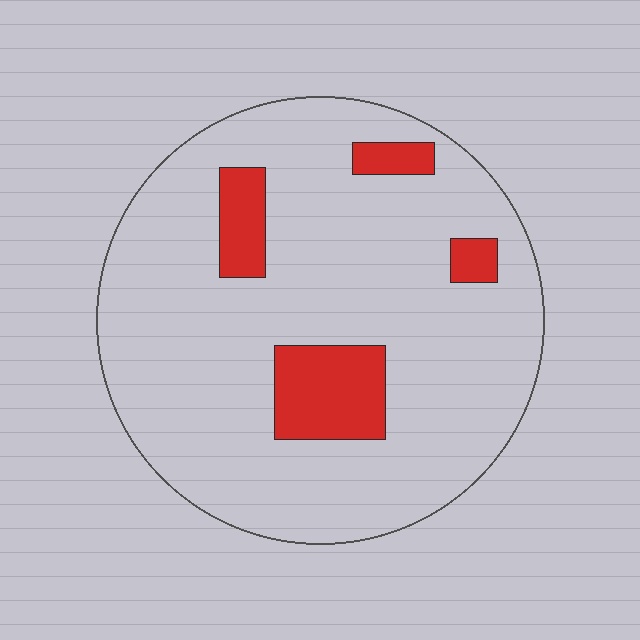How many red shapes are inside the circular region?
4.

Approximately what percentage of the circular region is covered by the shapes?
Approximately 15%.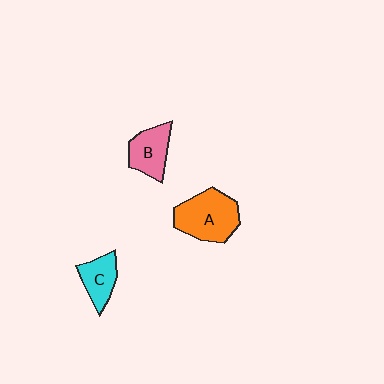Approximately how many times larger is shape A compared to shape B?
Approximately 1.5 times.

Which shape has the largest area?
Shape A (orange).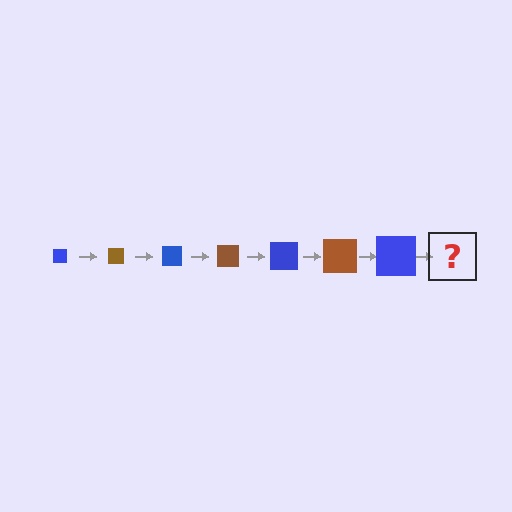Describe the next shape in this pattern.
It should be a brown square, larger than the previous one.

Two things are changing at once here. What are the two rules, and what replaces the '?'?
The two rules are that the square grows larger each step and the color cycles through blue and brown. The '?' should be a brown square, larger than the previous one.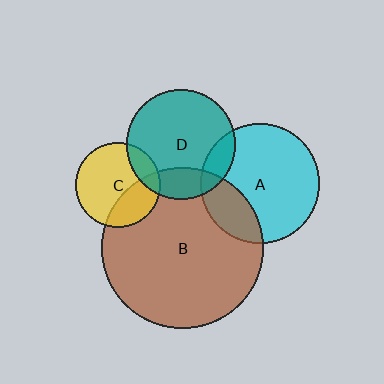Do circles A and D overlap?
Yes.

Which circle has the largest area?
Circle B (brown).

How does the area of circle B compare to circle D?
Approximately 2.2 times.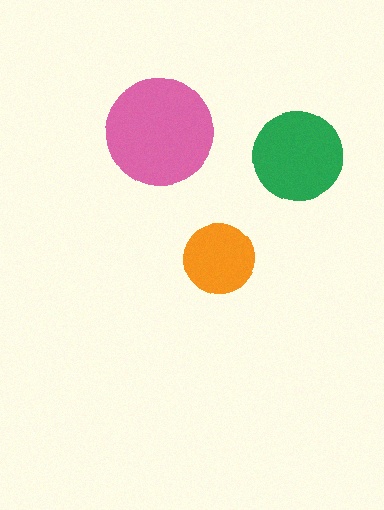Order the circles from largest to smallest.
the pink one, the green one, the orange one.